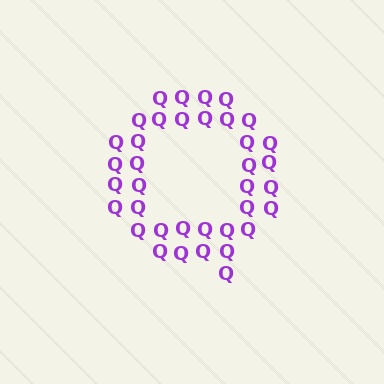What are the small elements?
The small elements are letter Q's.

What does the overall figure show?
The overall figure shows the letter Q.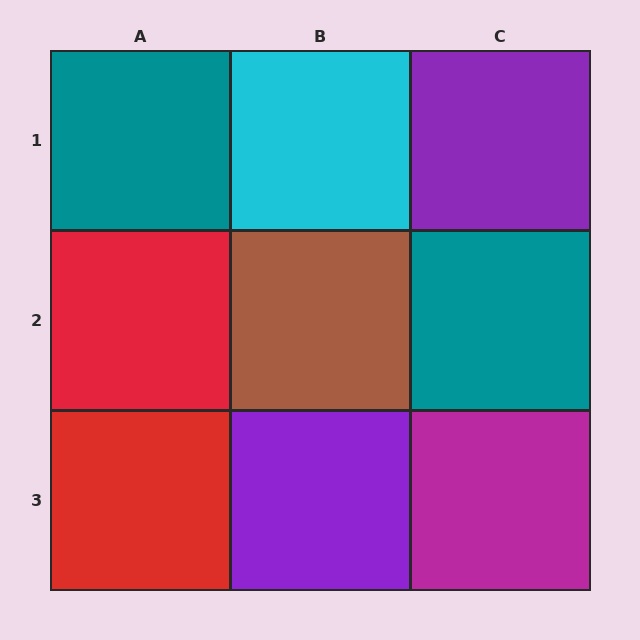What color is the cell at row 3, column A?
Red.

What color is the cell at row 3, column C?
Magenta.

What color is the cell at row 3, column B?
Purple.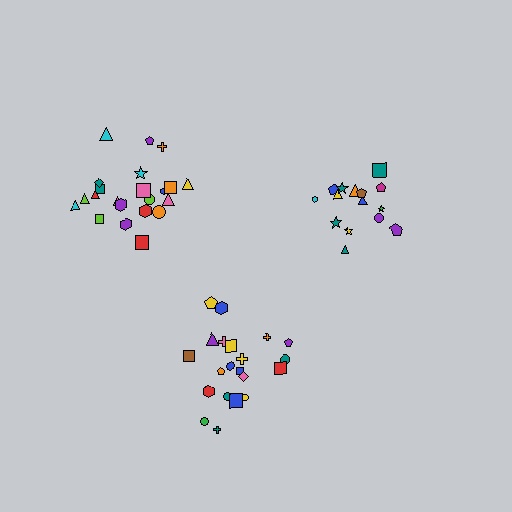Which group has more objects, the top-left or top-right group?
The top-left group.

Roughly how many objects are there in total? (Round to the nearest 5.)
Roughly 60 objects in total.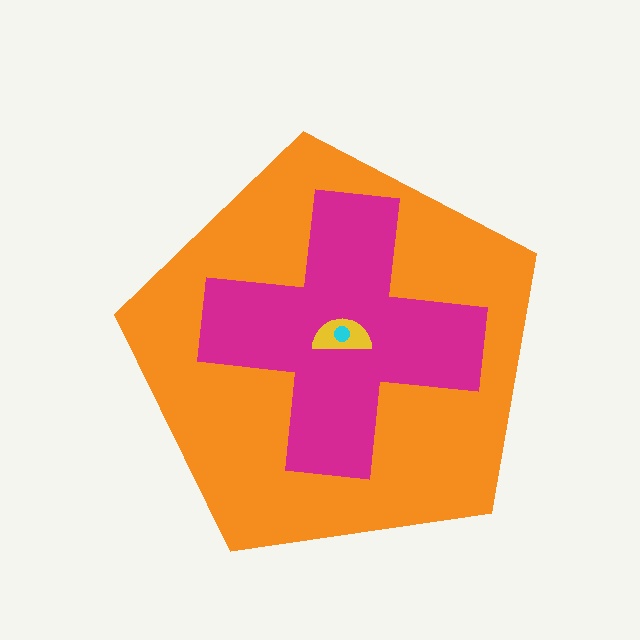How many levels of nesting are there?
4.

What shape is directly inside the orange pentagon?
The magenta cross.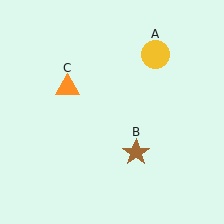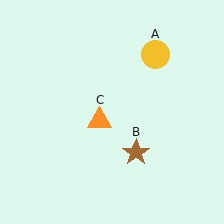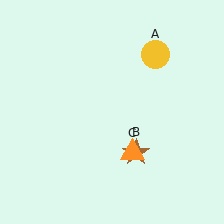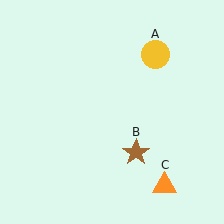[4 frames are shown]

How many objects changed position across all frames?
1 object changed position: orange triangle (object C).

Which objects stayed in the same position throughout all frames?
Yellow circle (object A) and brown star (object B) remained stationary.